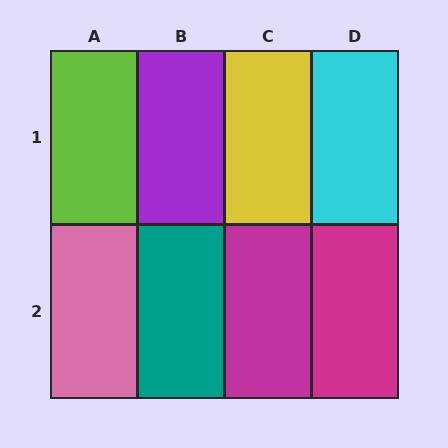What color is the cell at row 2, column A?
Pink.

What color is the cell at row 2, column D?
Magenta.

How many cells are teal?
1 cell is teal.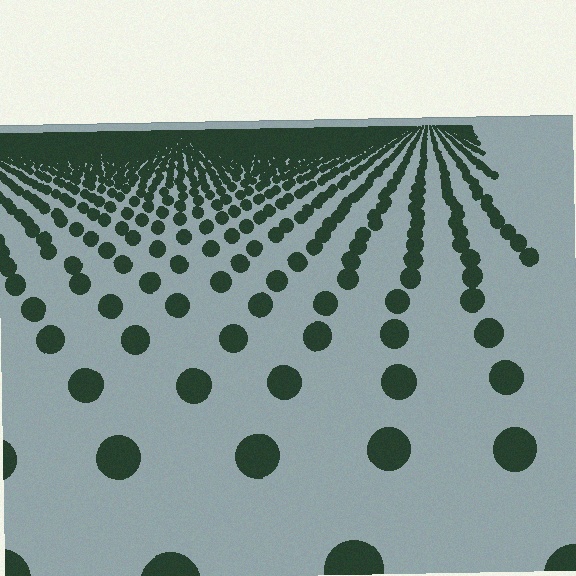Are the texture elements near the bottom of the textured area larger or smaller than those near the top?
Larger. Near the bottom, elements are closer to the viewer and appear at a bigger on-screen size.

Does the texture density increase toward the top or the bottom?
Density increases toward the top.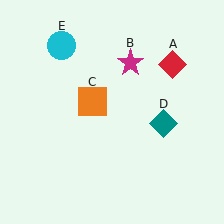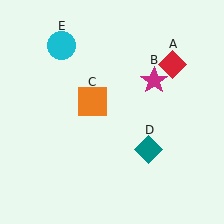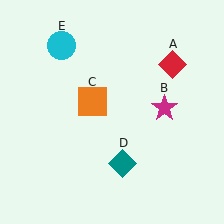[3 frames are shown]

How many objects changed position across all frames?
2 objects changed position: magenta star (object B), teal diamond (object D).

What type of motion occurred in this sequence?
The magenta star (object B), teal diamond (object D) rotated clockwise around the center of the scene.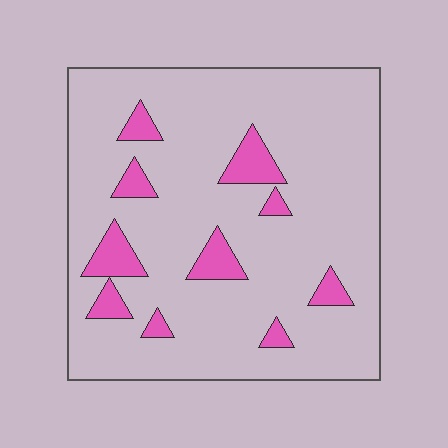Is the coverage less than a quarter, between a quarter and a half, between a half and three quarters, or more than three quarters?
Less than a quarter.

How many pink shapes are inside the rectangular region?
10.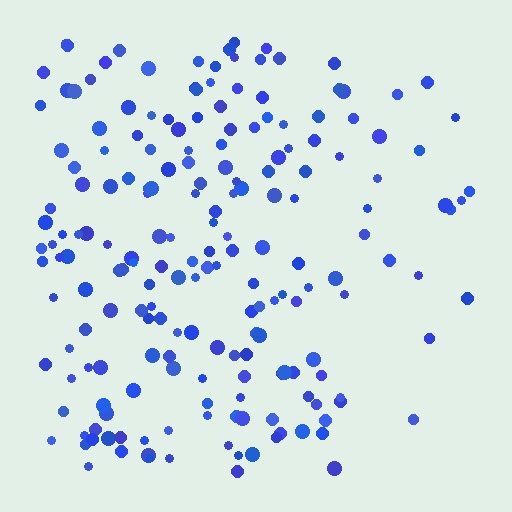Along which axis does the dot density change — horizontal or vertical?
Horizontal.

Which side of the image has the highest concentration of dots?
The left.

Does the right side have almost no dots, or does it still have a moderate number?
Still a moderate number, just noticeably fewer than the left.